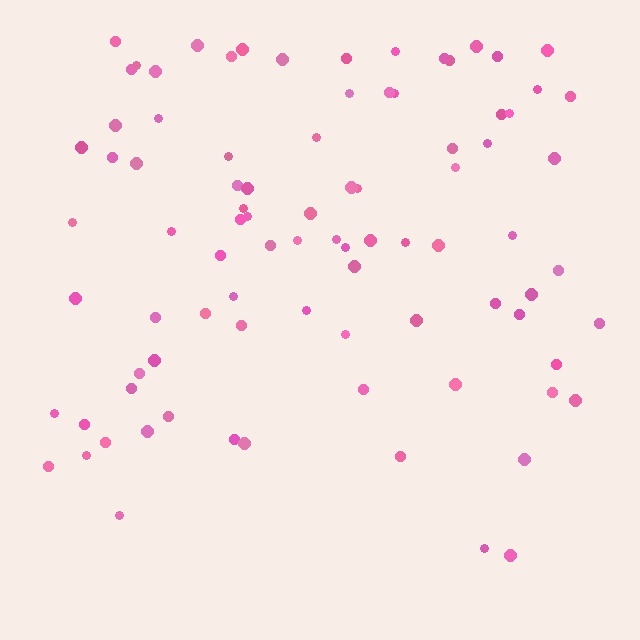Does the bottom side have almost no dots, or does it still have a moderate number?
Still a moderate number, just noticeably fewer than the top.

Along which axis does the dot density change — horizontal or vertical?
Vertical.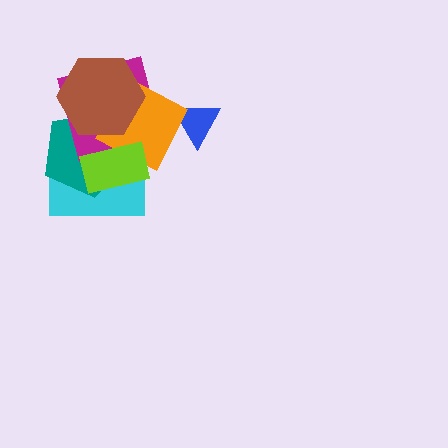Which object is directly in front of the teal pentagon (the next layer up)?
The magenta square is directly in front of the teal pentagon.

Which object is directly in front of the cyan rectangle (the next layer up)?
The teal pentagon is directly in front of the cyan rectangle.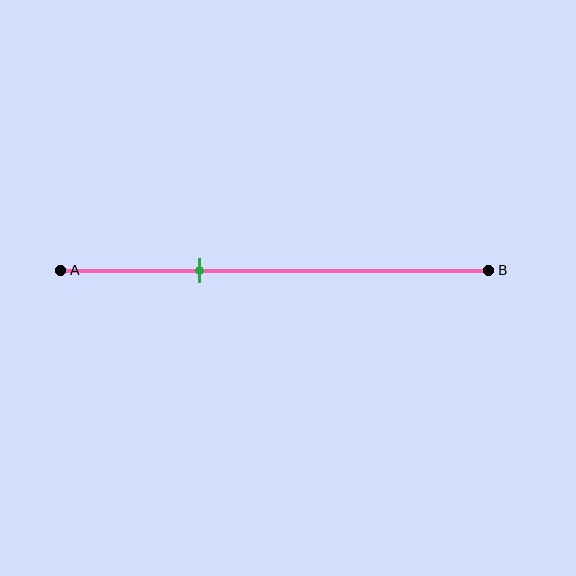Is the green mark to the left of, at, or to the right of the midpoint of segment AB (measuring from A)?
The green mark is to the left of the midpoint of segment AB.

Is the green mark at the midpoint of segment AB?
No, the mark is at about 30% from A, not at the 50% midpoint.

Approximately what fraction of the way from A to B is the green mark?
The green mark is approximately 30% of the way from A to B.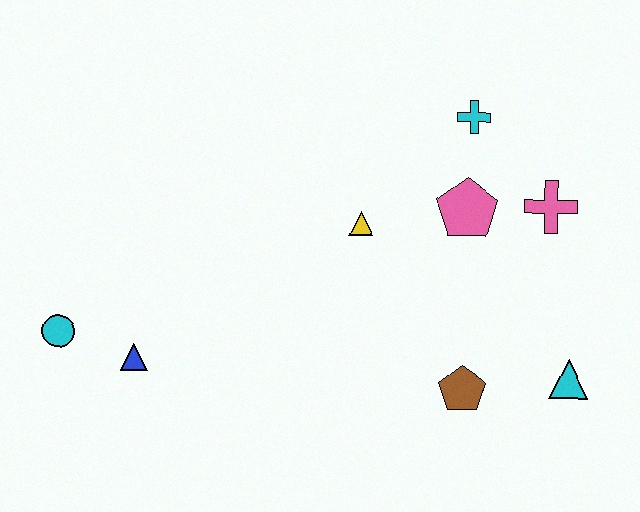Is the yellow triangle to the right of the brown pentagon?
No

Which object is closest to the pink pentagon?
The pink cross is closest to the pink pentagon.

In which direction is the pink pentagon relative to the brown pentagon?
The pink pentagon is above the brown pentagon.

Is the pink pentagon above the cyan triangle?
Yes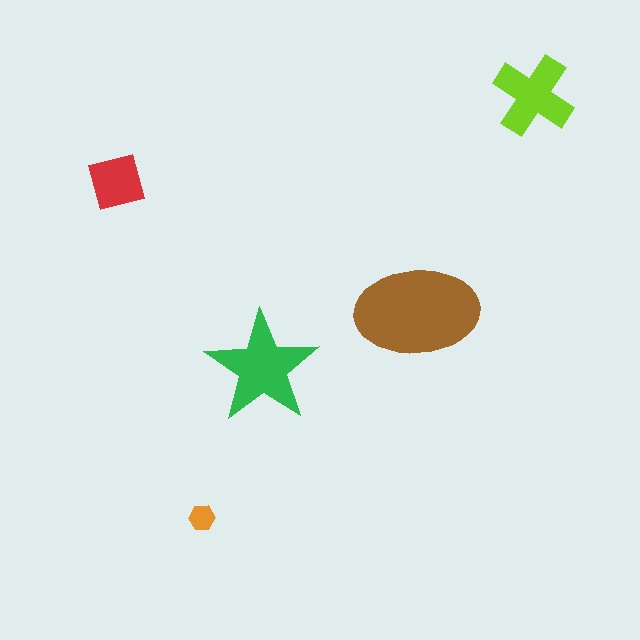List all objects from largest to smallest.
The brown ellipse, the green star, the lime cross, the red square, the orange hexagon.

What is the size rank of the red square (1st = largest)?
4th.